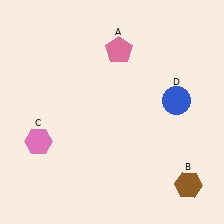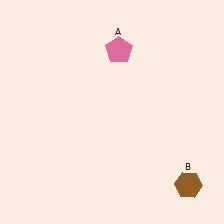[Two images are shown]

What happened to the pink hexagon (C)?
The pink hexagon (C) was removed in Image 2. It was in the bottom-left area of Image 1.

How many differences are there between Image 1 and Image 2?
There are 2 differences between the two images.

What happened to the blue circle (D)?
The blue circle (D) was removed in Image 2. It was in the top-right area of Image 1.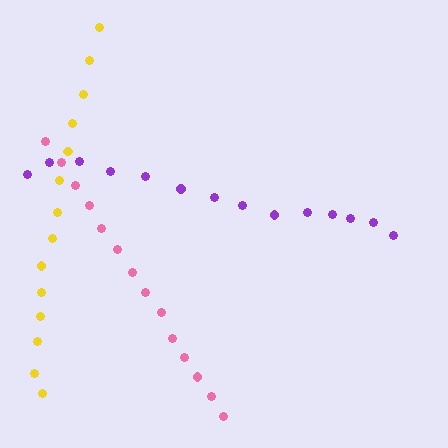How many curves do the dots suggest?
There are 3 distinct paths.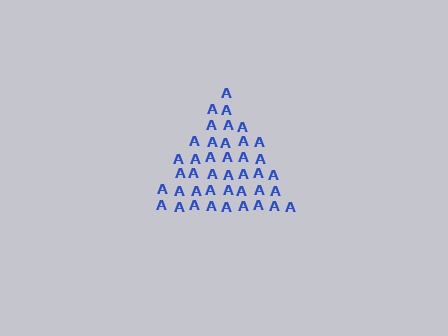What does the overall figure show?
The overall figure shows a triangle.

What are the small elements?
The small elements are letter A's.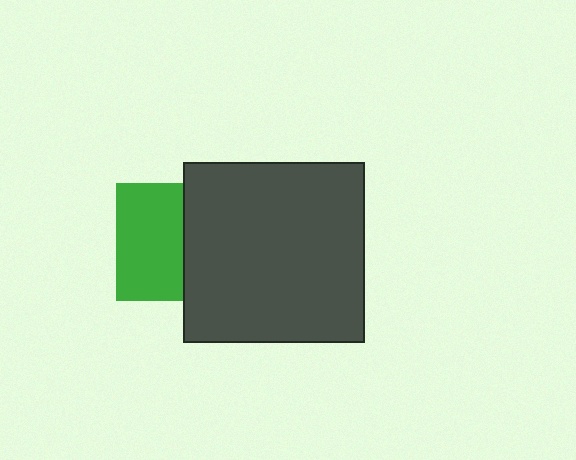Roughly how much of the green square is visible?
About half of it is visible (roughly 58%).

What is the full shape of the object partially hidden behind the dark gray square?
The partially hidden object is a green square.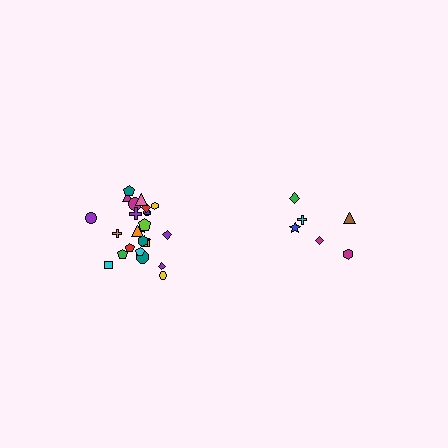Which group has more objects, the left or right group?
The left group.